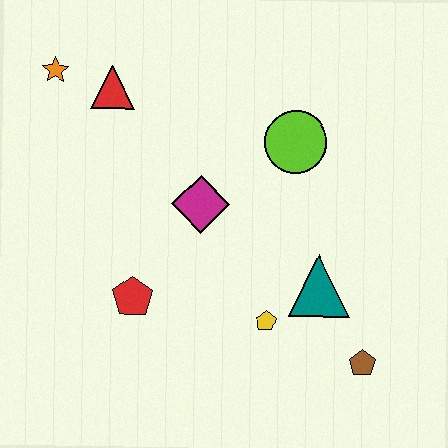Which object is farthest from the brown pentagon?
The orange star is farthest from the brown pentagon.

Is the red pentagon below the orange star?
Yes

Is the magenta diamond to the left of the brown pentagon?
Yes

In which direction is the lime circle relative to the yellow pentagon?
The lime circle is above the yellow pentagon.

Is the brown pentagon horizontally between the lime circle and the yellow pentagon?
No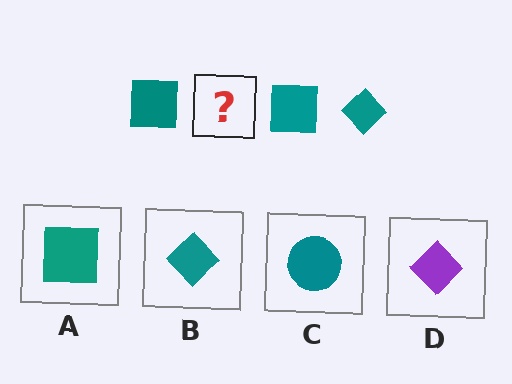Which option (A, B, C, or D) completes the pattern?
B.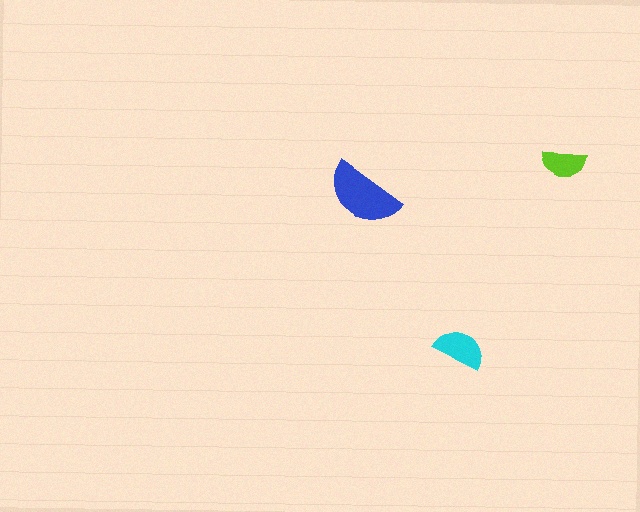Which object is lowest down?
The cyan semicircle is bottommost.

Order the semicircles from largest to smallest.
the blue one, the cyan one, the lime one.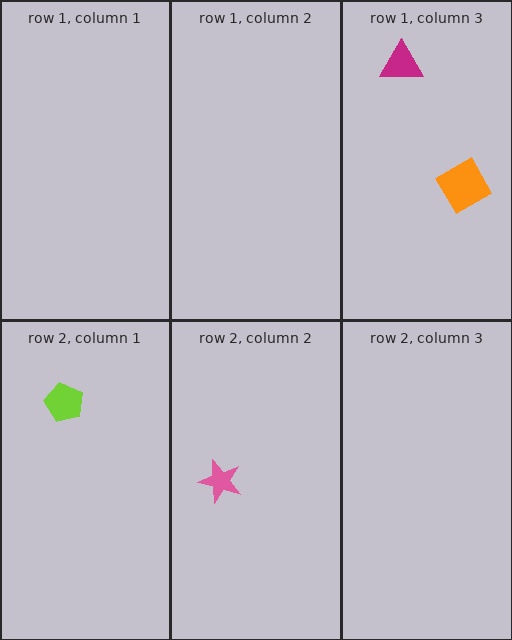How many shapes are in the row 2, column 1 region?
1.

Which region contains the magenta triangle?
The row 1, column 3 region.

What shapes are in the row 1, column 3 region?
The orange square, the magenta triangle.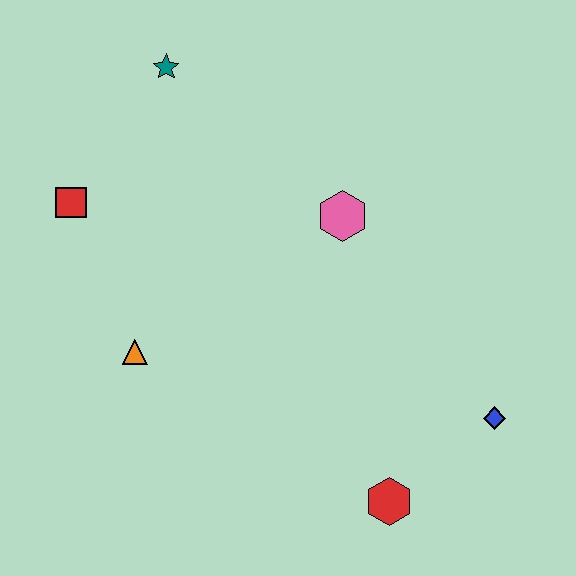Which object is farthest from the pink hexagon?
The red hexagon is farthest from the pink hexagon.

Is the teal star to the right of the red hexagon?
No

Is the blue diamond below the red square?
Yes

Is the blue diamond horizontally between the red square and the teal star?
No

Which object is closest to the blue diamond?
The red hexagon is closest to the blue diamond.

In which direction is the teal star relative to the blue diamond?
The teal star is above the blue diamond.